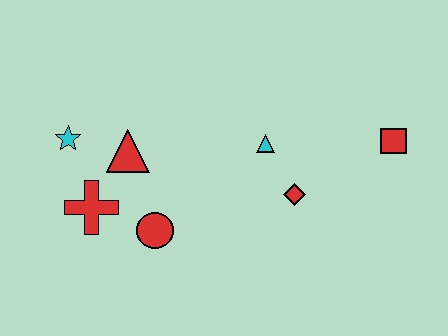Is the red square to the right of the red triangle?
Yes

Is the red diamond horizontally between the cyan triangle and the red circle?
No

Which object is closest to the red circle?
The red cross is closest to the red circle.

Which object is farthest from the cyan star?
The red square is farthest from the cyan star.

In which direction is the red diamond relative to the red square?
The red diamond is to the left of the red square.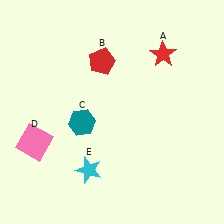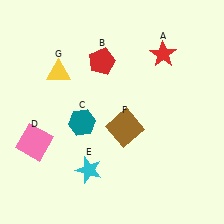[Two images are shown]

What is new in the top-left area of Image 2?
A yellow triangle (G) was added in the top-left area of Image 2.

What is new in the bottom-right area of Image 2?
A brown square (F) was added in the bottom-right area of Image 2.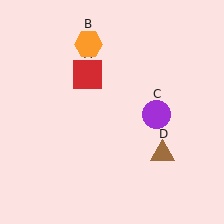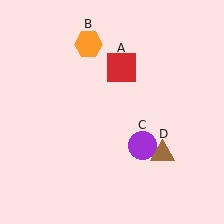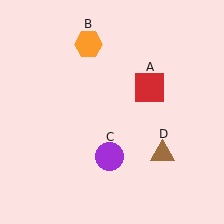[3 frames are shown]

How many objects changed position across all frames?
2 objects changed position: red square (object A), purple circle (object C).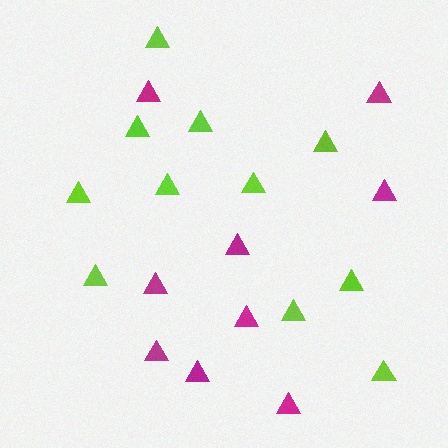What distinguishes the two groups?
There are 2 groups: one group of magenta triangles (9) and one group of lime triangles (11).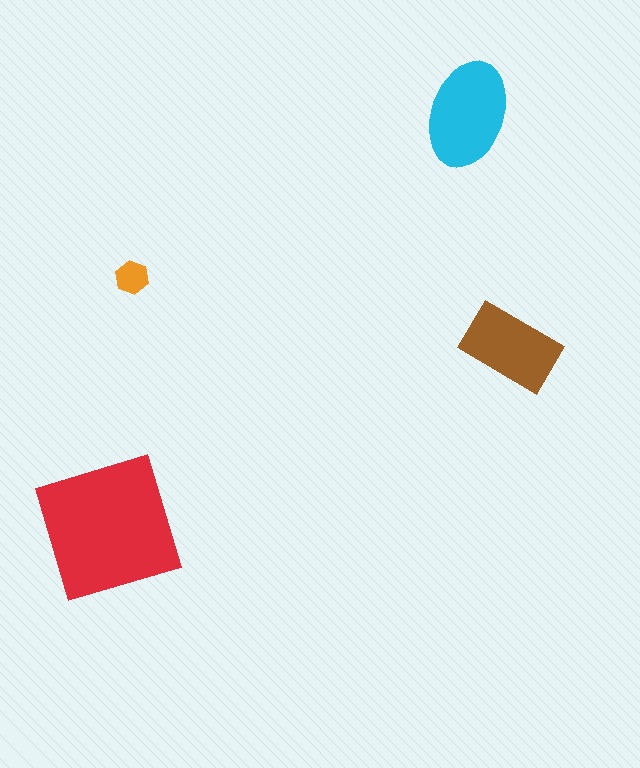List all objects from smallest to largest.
The orange hexagon, the brown rectangle, the cyan ellipse, the red square.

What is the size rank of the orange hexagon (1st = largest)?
4th.